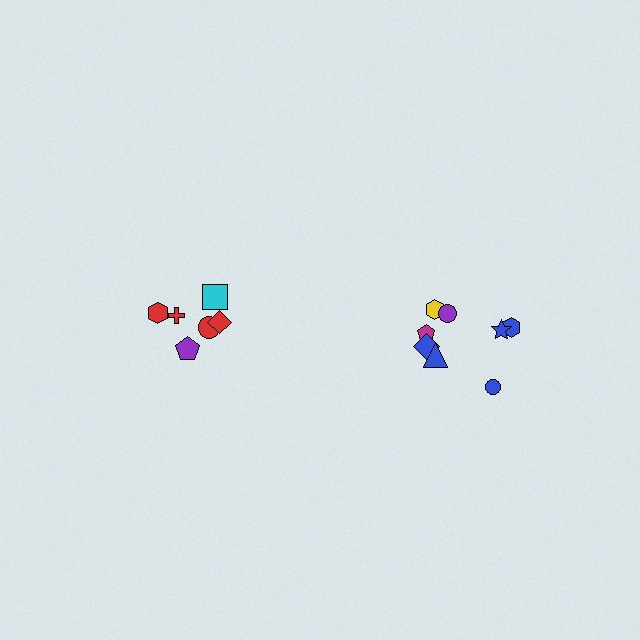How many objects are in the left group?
There are 6 objects.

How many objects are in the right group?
There are 8 objects.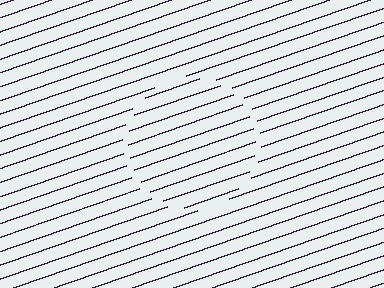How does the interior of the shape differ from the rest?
The interior of the shape contains the same grating, shifted by half a period — the contour is defined by the phase discontinuity where line-ends from the inner and outer gratings abut.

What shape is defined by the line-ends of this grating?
An illusory circle. The interior of the shape contains the same grating, shifted by half a period — the contour is defined by the phase discontinuity where line-ends from the inner and outer gratings abut.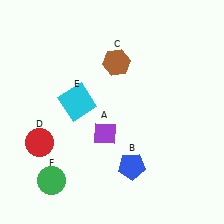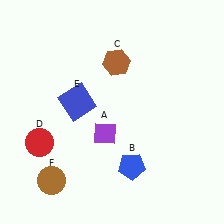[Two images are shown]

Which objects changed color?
E changed from cyan to blue. F changed from green to brown.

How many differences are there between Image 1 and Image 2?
There are 2 differences between the two images.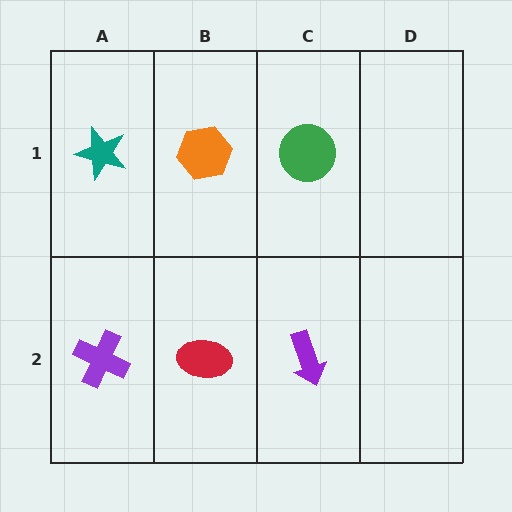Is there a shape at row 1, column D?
No, that cell is empty.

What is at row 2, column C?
A purple arrow.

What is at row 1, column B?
An orange hexagon.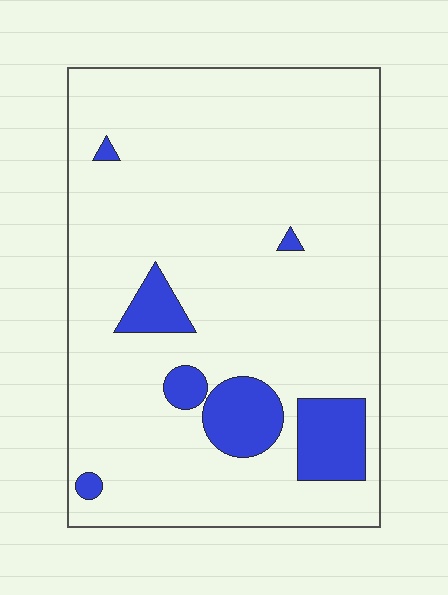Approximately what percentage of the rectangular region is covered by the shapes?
Approximately 10%.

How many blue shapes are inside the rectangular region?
7.